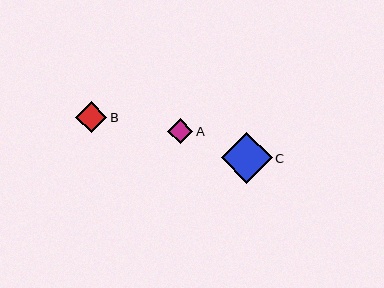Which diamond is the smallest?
Diamond A is the smallest with a size of approximately 25 pixels.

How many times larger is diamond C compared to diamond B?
Diamond C is approximately 1.6 times the size of diamond B.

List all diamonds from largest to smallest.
From largest to smallest: C, B, A.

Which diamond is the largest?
Diamond C is the largest with a size of approximately 50 pixels.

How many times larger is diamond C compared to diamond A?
Diamond C is approximately 2.0 times the size of diamond A.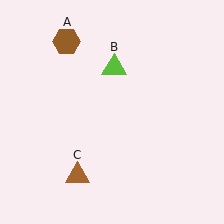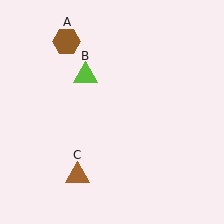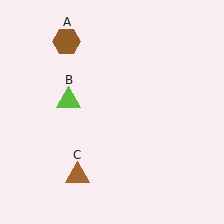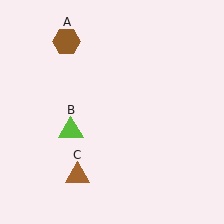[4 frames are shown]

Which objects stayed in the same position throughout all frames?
Brown hexagon (object A) and brown triangle (object C) remained stationary.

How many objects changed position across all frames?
1 object changed position: lime triangle (object B).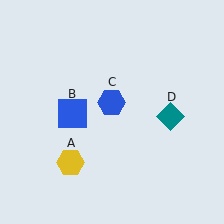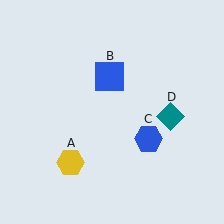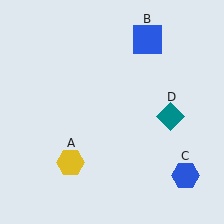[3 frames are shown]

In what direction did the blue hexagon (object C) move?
The blue hexagon (object C) moved down and to the right.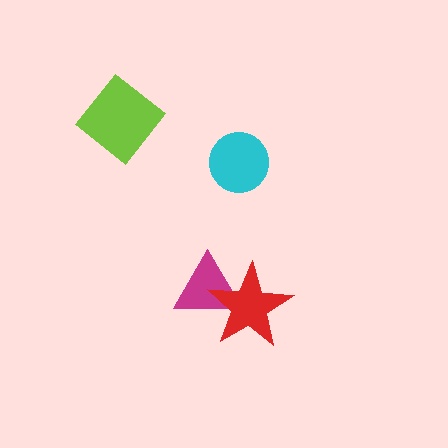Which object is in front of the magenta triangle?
The red star is in front of the magenta triangle.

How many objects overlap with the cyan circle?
0 objects overlap with the cyan circle.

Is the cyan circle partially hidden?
No, no other shape covers it.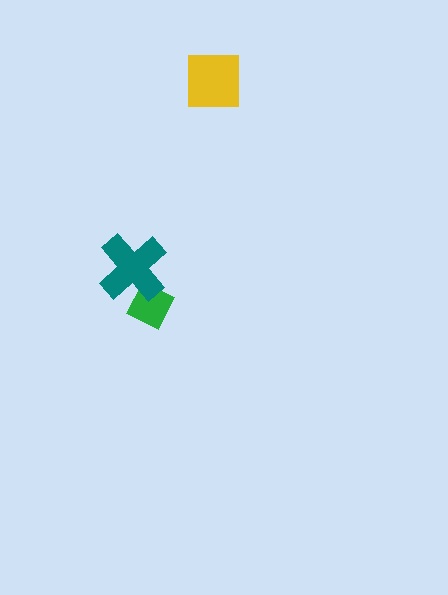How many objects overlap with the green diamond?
1 object overlaps with the green diamond.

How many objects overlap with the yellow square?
0 objects overlap with the yellow square.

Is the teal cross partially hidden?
No, no other shape covers it.